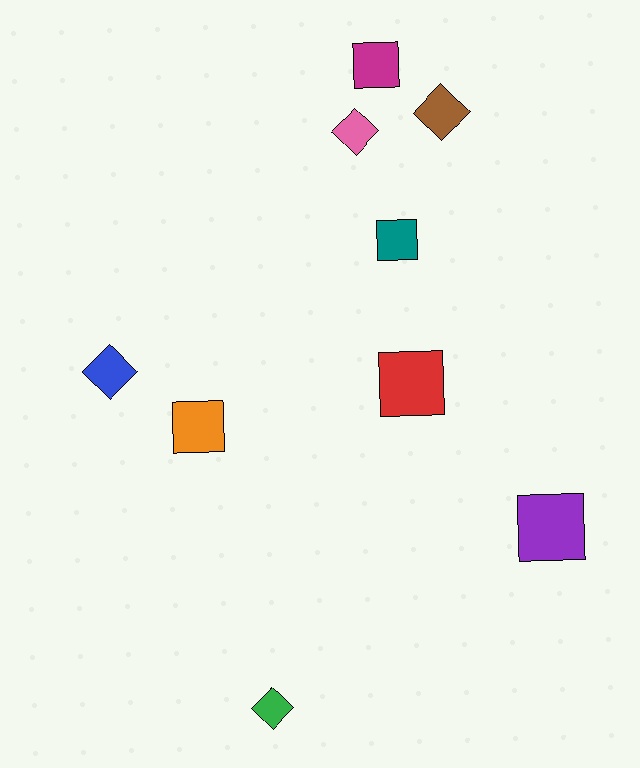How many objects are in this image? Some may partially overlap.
There are 9 objects.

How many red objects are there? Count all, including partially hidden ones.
There is 1 red object.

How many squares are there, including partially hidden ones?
There are 5 squares.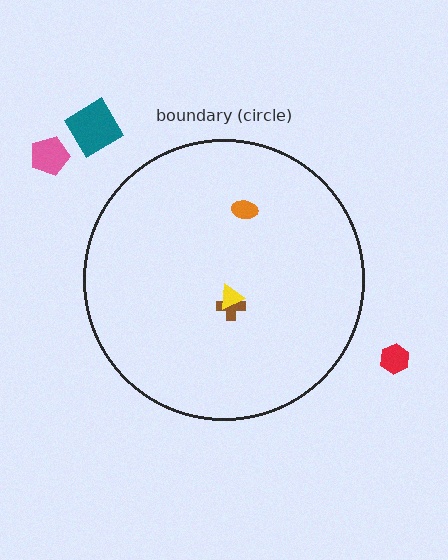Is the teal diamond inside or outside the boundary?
Outside.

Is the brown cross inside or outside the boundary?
Inside.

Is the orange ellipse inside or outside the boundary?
Inside.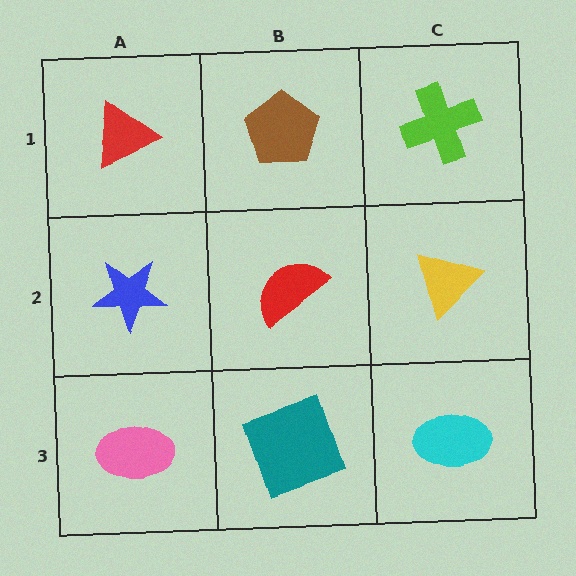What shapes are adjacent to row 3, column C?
A yellow triangle (row 2, column C), a teal square (row 3, column B).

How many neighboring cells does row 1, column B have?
3.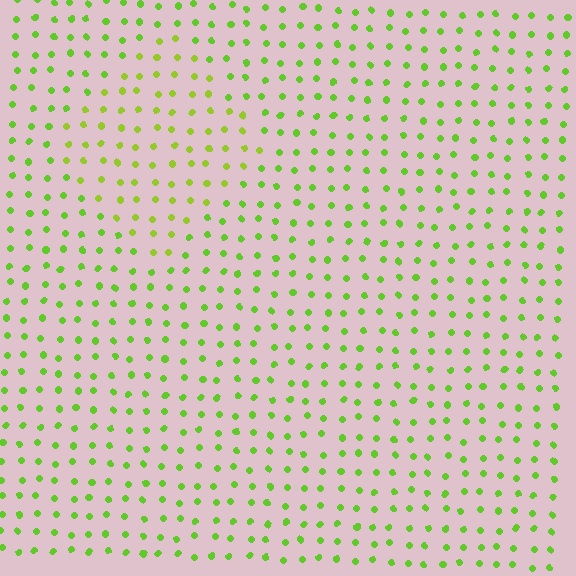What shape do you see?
I see a diamond.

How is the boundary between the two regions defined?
The boundary is defined purely by a slight shift in hue (about 19 degrees). Spacing, size, and orientation are identical on both sides.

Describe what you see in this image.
The image is filled with small lime elements in a uniform arrangement. A diamond-shaped region is visible where the elements are tinted to a slightly different hue, forming a subtle color boundary.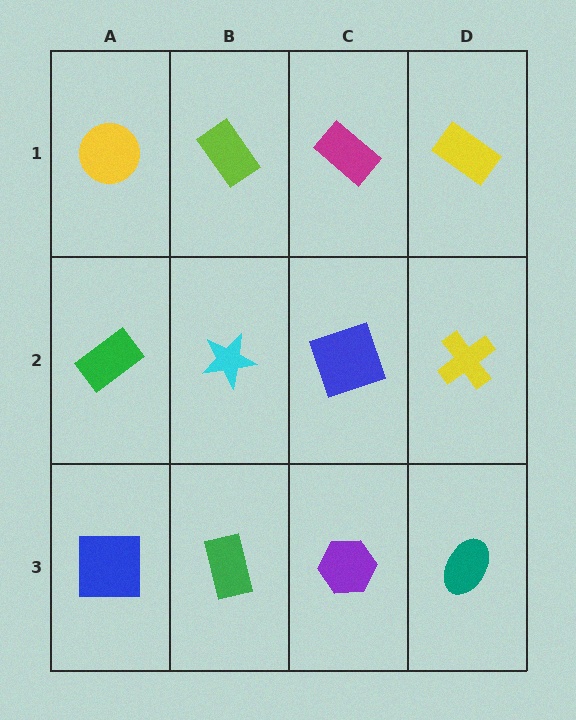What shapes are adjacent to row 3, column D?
A yellow cross (row 2, column D), a purple hexagon (row 3, column C).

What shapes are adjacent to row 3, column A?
A green rectangle (row 2, column A), a green rectangle (row 3, column B).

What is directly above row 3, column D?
A yellow cross.